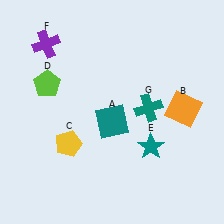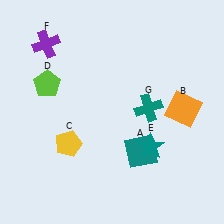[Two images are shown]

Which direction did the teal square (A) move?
The teal square (A) moved down.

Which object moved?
The teal square (A) moved down.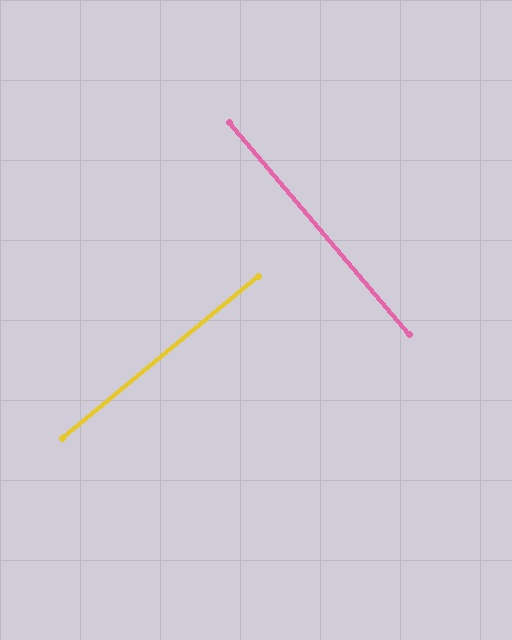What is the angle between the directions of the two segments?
Approximately 89 degrees.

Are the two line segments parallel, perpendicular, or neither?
Perpendicular — they meet at approximately 89°.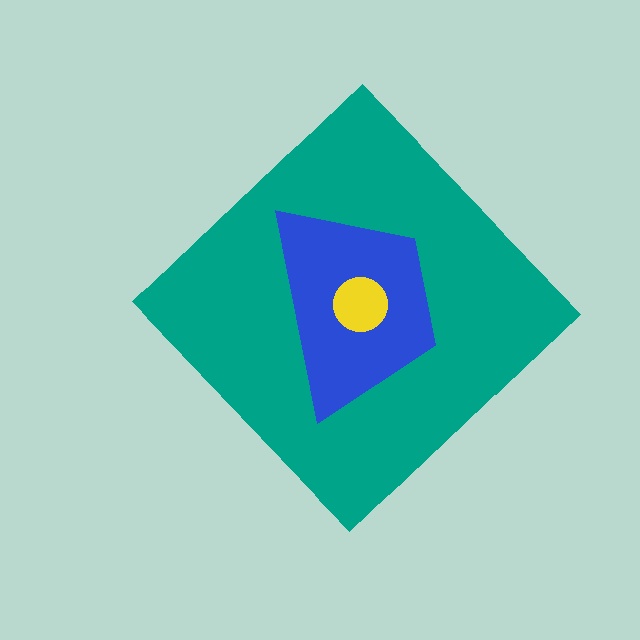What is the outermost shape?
The teal diamond.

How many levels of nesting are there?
3.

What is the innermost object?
The yellow circle.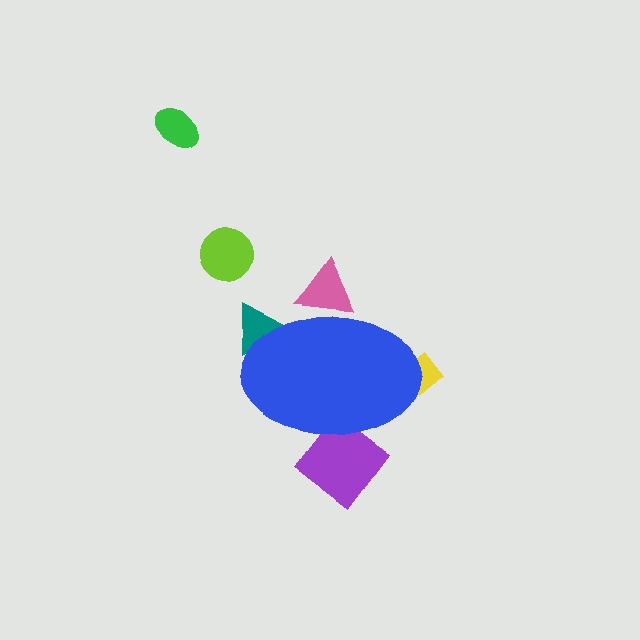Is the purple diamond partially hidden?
Yes, the purple diamond is partially hidden behind the blue ellipse.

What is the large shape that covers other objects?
A blue ellipse.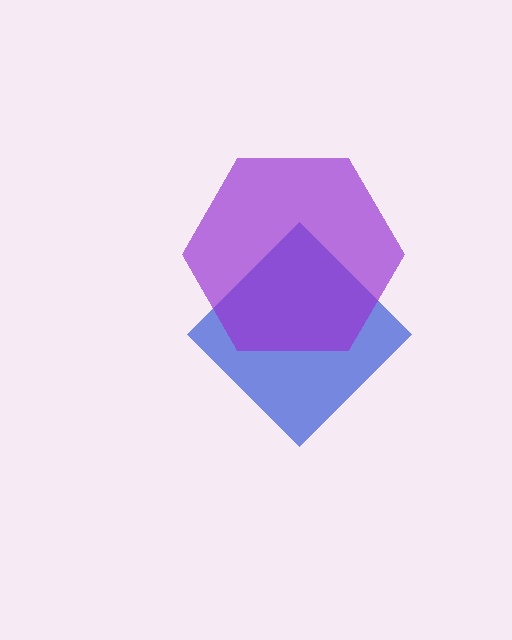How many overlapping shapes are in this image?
There are 2 overlapping shapes in the image.